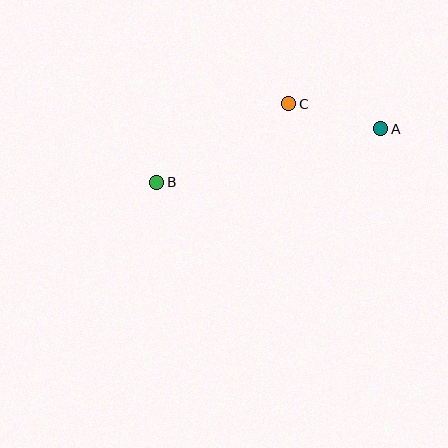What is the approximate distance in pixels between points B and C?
The distance between B and C is approximately 153 pixels.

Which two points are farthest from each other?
Points A and B are farthest from each other.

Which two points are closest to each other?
Points A and C are closest to each other.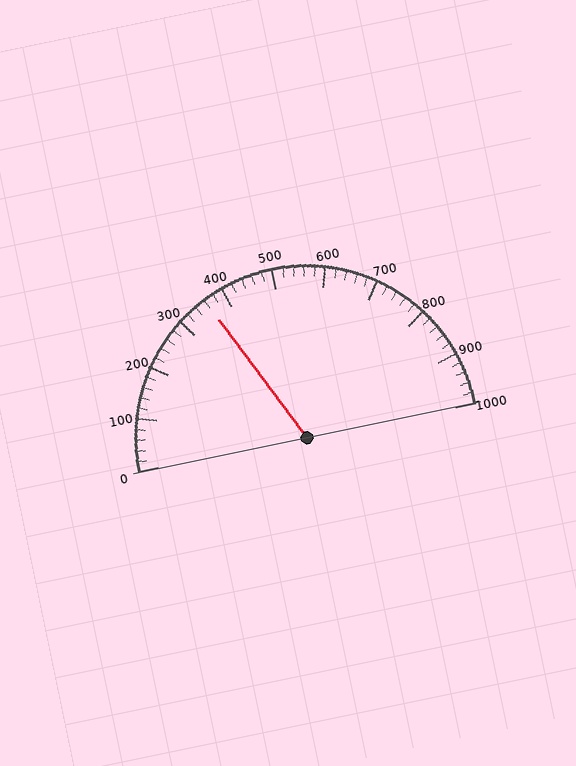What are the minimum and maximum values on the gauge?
The gauge ranges from 0 to 1000.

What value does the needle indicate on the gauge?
The needle indicates approximately 360.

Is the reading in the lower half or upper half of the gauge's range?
The reading is in the lower half of the range (0 to 1000).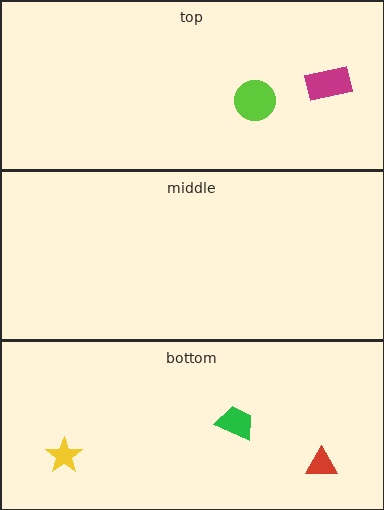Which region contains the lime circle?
The top region.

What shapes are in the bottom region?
The yellow star, the red triangle, the green trapezoid.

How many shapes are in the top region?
2.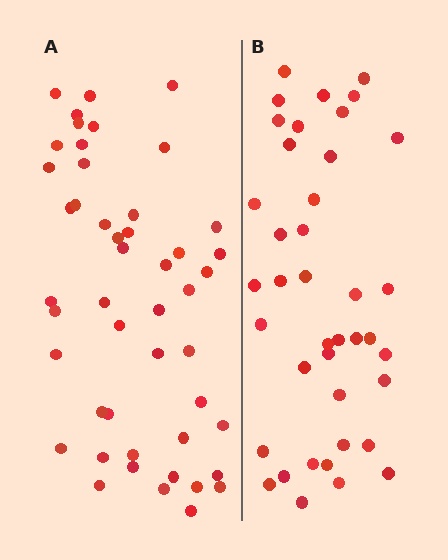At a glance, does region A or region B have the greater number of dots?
Region A (the left region) has more dots.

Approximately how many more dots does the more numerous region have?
Region A has roughly 8 or so more dots than region B.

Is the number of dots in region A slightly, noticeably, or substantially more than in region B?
Region A has only slightly more — the two regions are fairly close. The ratio is roughly 1.2 to 1.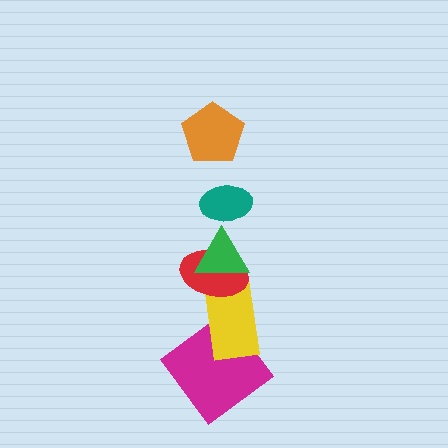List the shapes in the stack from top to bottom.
From top to bottom: the orange pentagon, the teal ellipse, the green triangle, the red ellipse, the yellow rectangle, the magenta diamond.